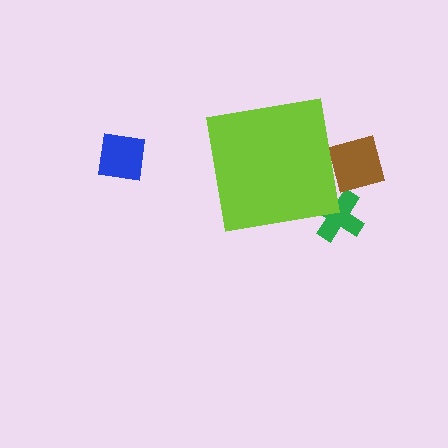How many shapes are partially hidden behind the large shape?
2 shapes are partially hidden.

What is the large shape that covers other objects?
A lime square.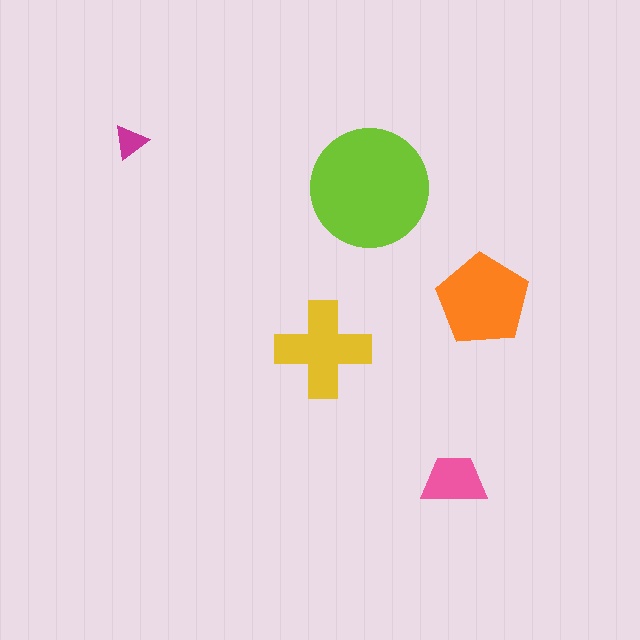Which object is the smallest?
The magenta triangle.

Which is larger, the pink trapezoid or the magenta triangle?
The pink trapezoid.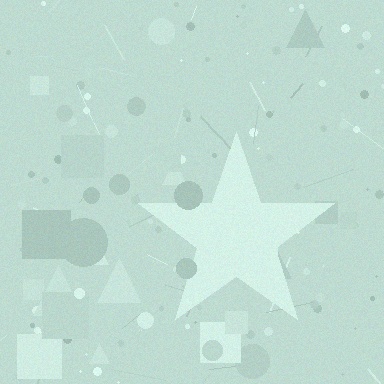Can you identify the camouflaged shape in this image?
The camouflaged shape is a star.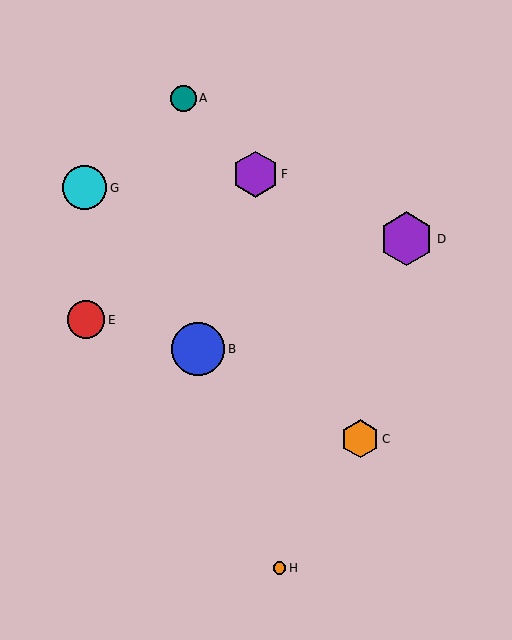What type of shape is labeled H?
Shape H is an orange circle.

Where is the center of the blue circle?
The center of the blue circle is at (198, 349).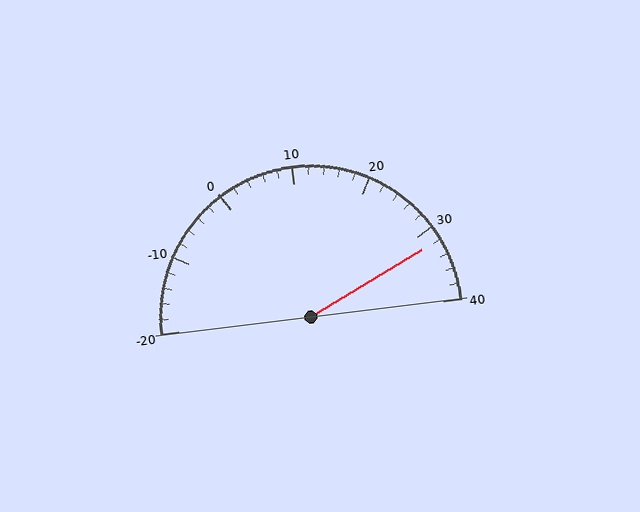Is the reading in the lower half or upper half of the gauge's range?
The reading is in the upper half of the range (-20 to 40).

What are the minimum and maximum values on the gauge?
The gauge ranges from -20 to 40.